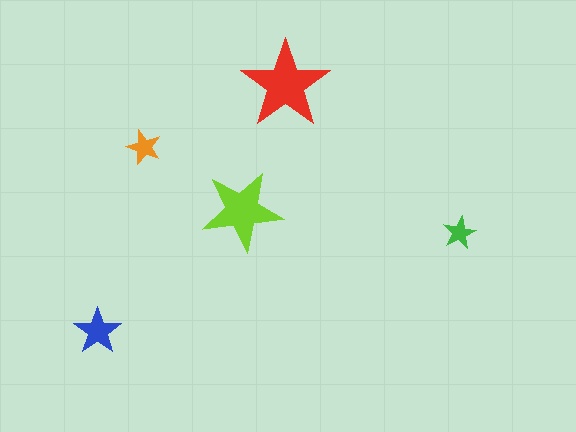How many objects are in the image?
There are 5 objects in the image.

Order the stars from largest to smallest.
the red one, the lime one, the blue one, the orange one, the green one.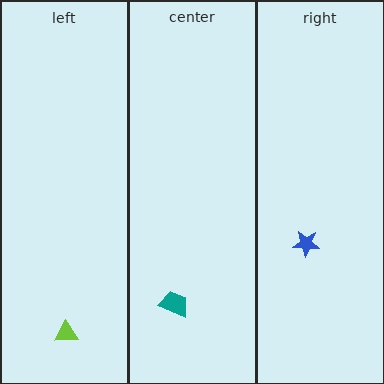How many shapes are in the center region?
1.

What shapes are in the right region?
The blue star.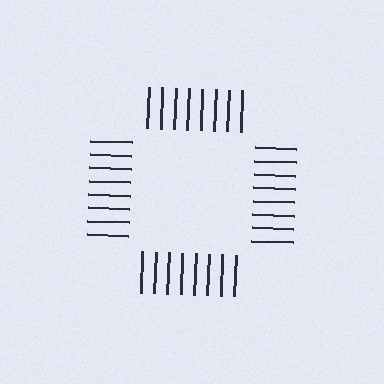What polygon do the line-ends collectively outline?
An illusory square — the line segments terminate on its edges but no continuous stroke is drawn.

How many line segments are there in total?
32 — 8 along each of the 4 edges.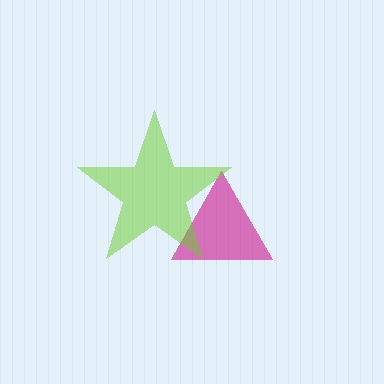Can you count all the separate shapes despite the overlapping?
Yes, there are 2 separate shapes.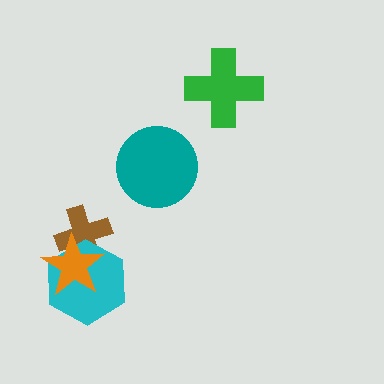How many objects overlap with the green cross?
0 objects overlap with the green cross.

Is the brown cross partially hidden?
Yes, it is partially covered by another shape.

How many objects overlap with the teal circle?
0 objects overlap with the teal circle.